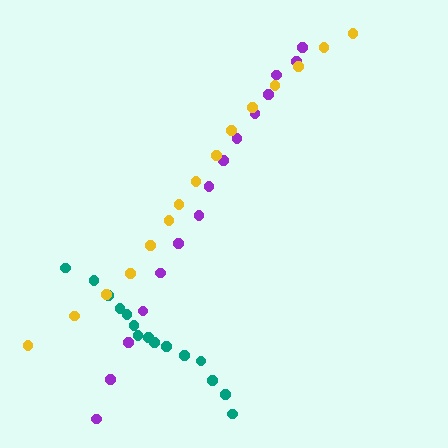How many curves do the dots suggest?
There are 3 distinct paths.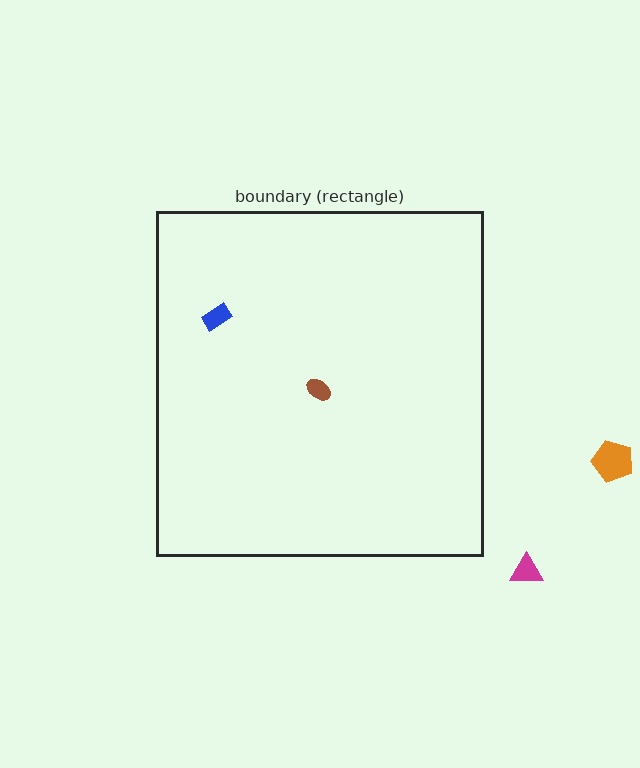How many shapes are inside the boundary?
2 inside, 2 outside.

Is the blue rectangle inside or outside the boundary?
Inside.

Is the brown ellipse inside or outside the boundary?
Inside.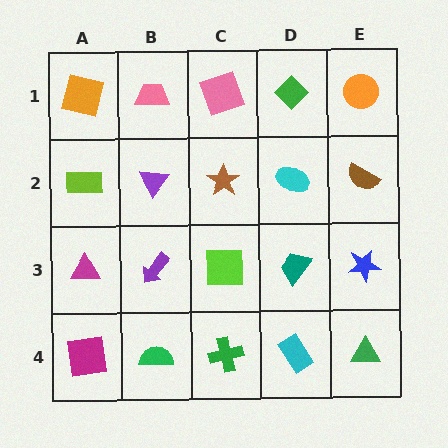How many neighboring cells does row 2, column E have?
3.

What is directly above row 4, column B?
A purple arrow.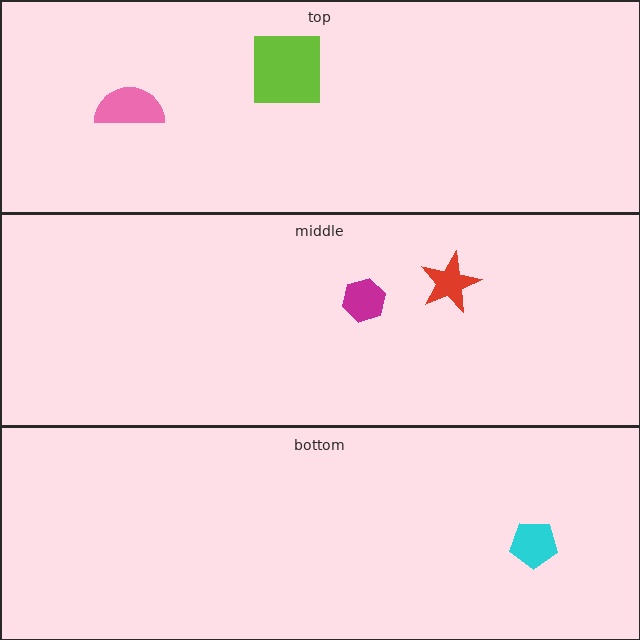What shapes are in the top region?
The lime square, the pink semicircle.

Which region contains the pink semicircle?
The top region.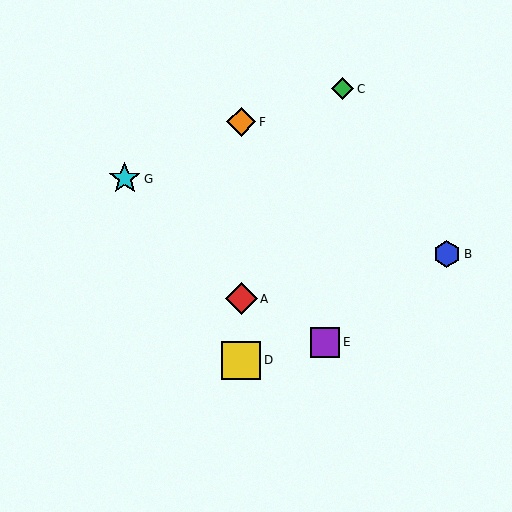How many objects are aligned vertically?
3 objects (A, D, F) are aligned vertically.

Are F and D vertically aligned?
Yes, both are at x≈241.